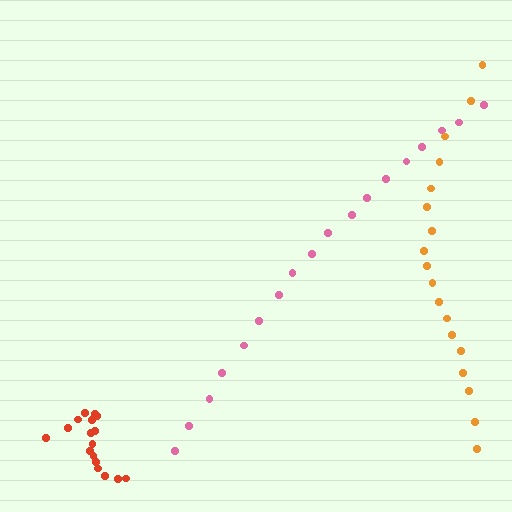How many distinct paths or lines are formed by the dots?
There are 3 distinct paths.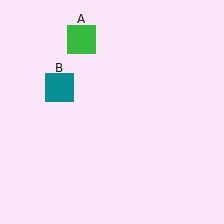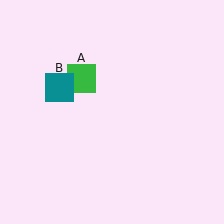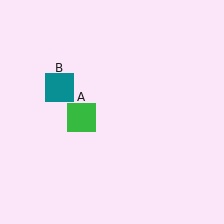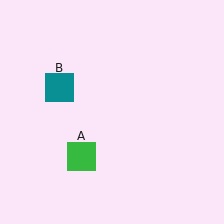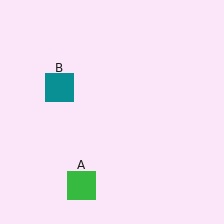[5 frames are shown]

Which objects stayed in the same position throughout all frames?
Teal square (object B) remained stationary.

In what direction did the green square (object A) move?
The green square (object A) moved down.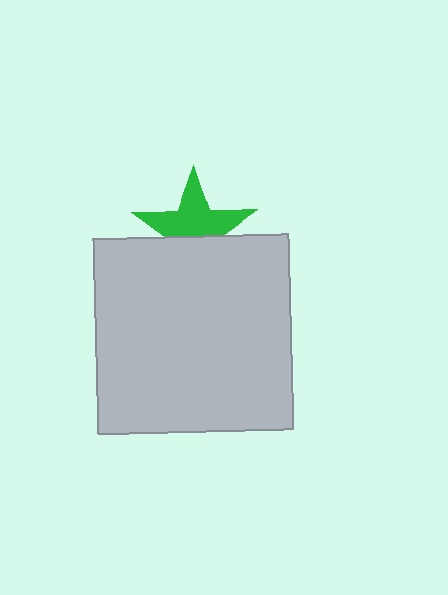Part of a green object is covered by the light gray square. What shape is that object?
It is a star.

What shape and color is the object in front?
The object in front is a light gray square.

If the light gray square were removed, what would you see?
You would see the complete green star.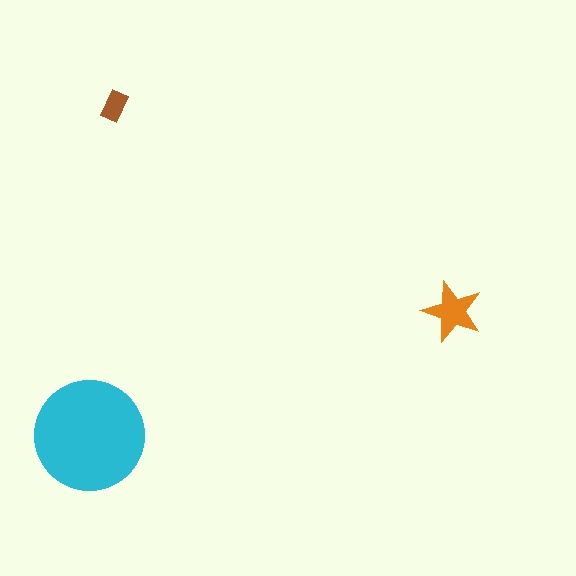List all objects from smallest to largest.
The brown rectangle, the orange star, the cyan circle.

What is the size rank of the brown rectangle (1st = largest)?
3rd.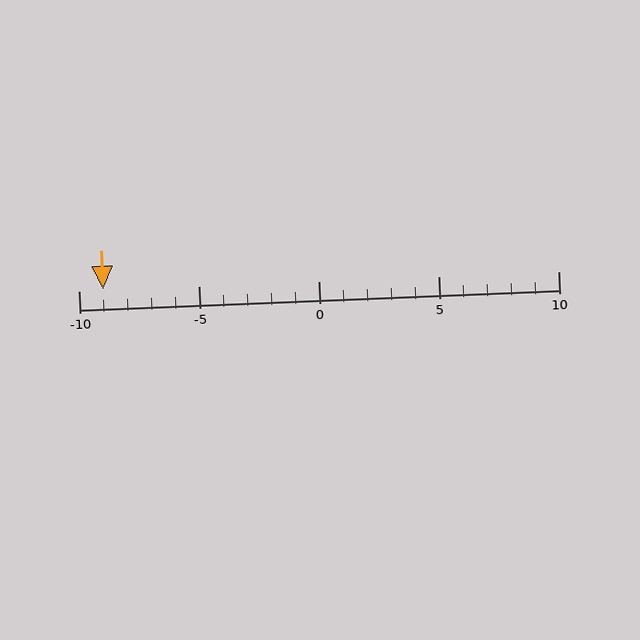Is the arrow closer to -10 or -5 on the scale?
The arrow is closer to -10.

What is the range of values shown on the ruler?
The ruler shows values from -10 to 10.